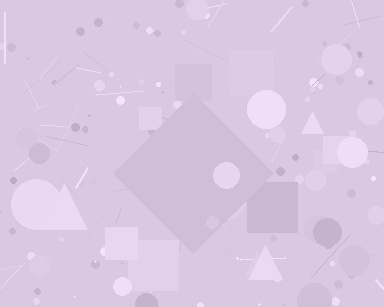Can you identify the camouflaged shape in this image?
The camouflaged shape is a diamond.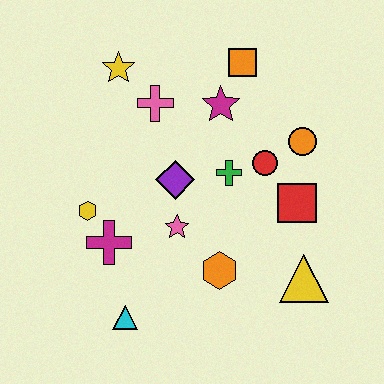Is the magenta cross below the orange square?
Yes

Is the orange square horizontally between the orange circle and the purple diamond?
Yes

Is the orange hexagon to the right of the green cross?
No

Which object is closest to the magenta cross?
The yellow hexagon is closest to the magenta cross.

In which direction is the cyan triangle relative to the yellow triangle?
The cyan triangle is to the left of the yellow triangle.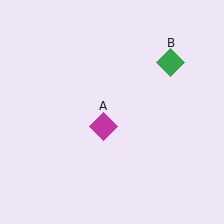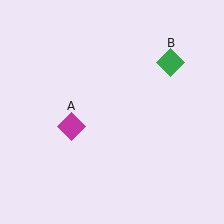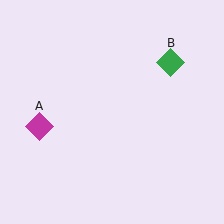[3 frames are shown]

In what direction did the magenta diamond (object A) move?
The magenta diamond (object A) moved left.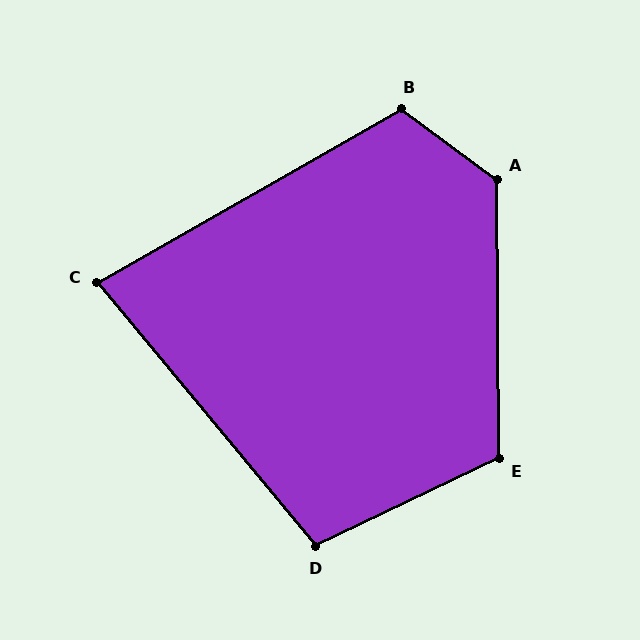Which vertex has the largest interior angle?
A, at approximately 127 degrees.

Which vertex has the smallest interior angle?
C, at approximately 80 degrees.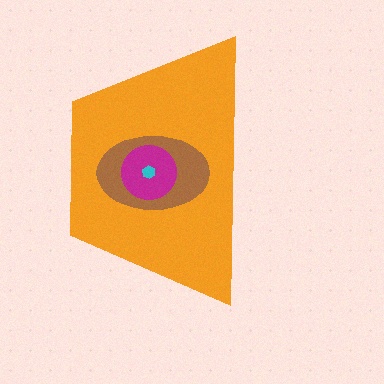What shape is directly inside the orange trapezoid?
The brown ellipse.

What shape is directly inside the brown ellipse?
The magenta circle.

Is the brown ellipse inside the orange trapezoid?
Yes.